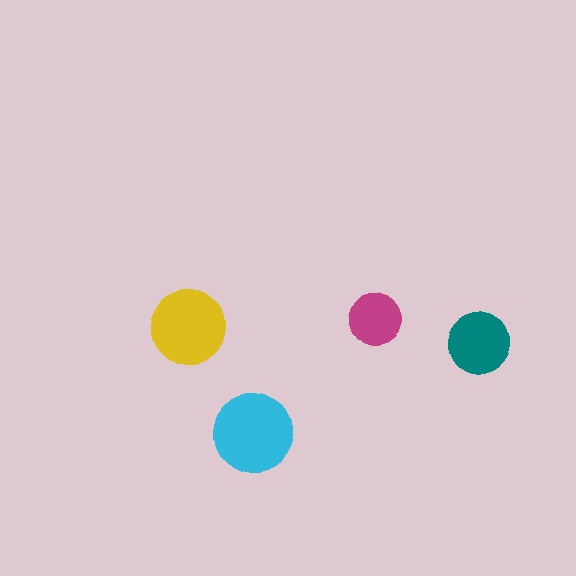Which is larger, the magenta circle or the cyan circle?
The cyan one.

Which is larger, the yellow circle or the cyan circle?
The cyan one.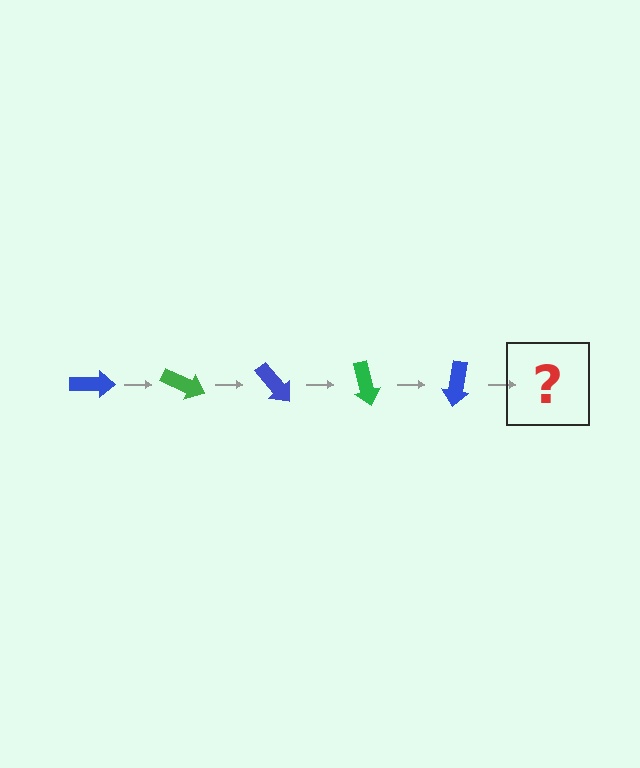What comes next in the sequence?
The next element should be a green arrow, rotated 125 degrees from the start.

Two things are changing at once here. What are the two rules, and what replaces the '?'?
The two rules are that it rotates 25 degrees each step and the color cycles through blue and green. The '?' should be a green arrow, rotated 125 degrees from the start.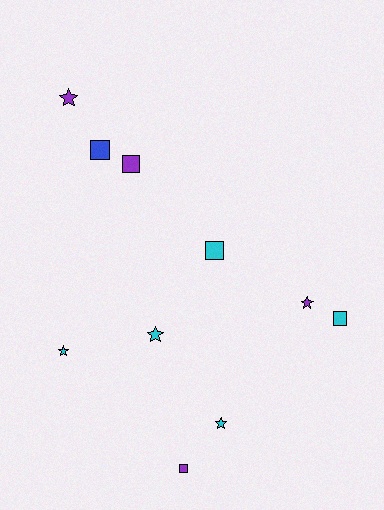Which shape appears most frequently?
Square, with 5 objects.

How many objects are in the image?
There are 10 objects.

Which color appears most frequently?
Cyan, with 5 objects.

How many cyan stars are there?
There are 3 cyan stars.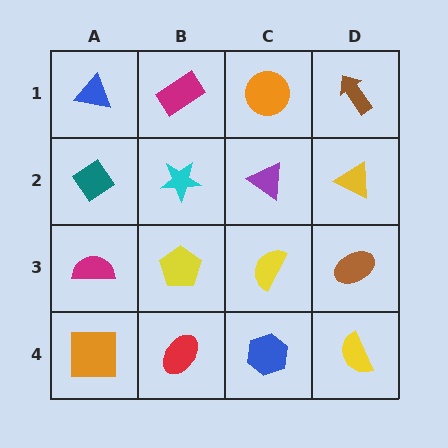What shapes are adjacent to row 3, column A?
A teal diamond (row 2, column A), an orange square (row 4, column A), a yellow pentagon (row 3, column B).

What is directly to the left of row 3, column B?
A magenta semicircle.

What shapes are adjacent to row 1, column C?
A purple triangle (row 2, column C), a magenta rectangle (row 1, column B), a brown arrow (row 1, column D).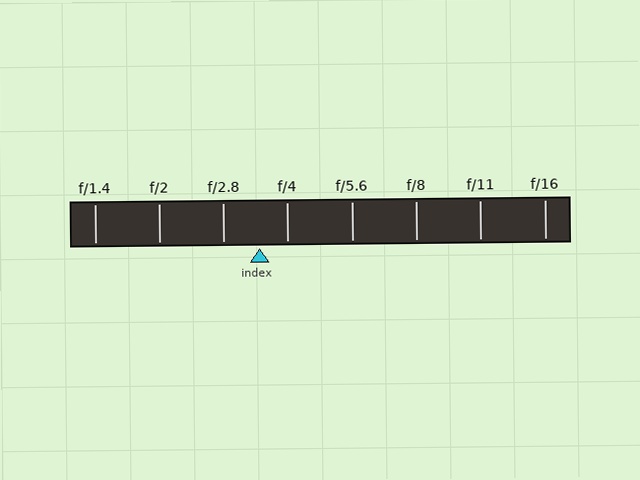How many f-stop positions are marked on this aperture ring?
There are 8 f-stop positions marked.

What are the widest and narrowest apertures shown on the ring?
The widest aperture shown is f/1.4 and the narrowest is f/16.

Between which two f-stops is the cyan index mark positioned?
The index mark is between f/2.8 and f/4.